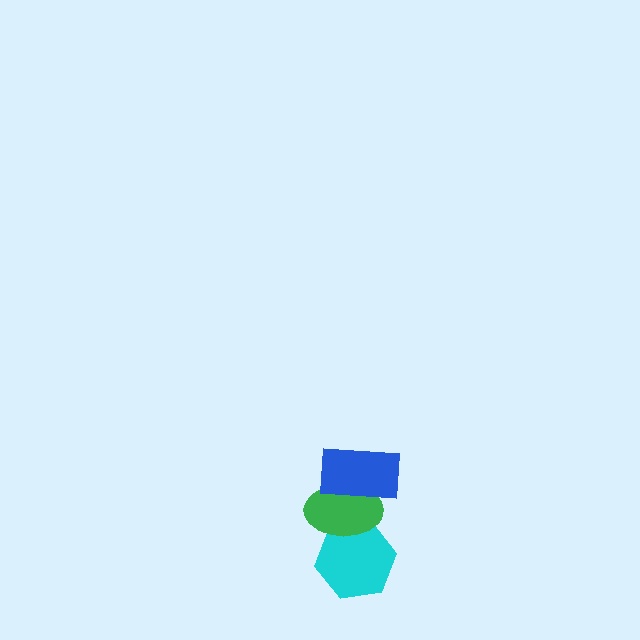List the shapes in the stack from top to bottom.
From top to bottom: the blue rectangle, the green ellipse, the cyan hexagon.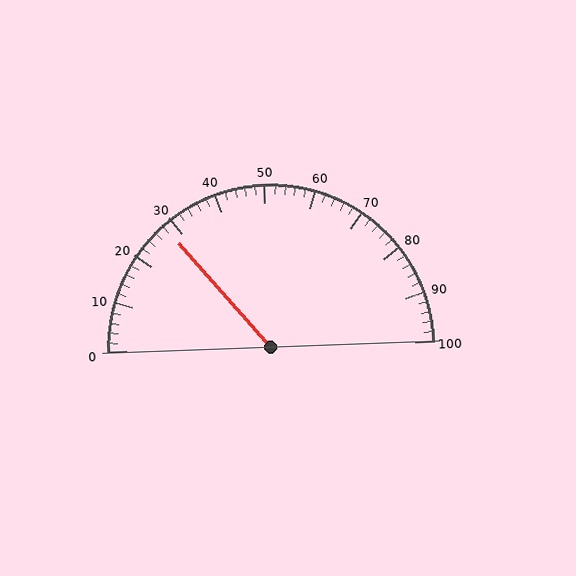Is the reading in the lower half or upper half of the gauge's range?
The reading is in the lower half of the range (0 to 100).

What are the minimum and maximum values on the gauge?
The gauge ranges from 0 to 100.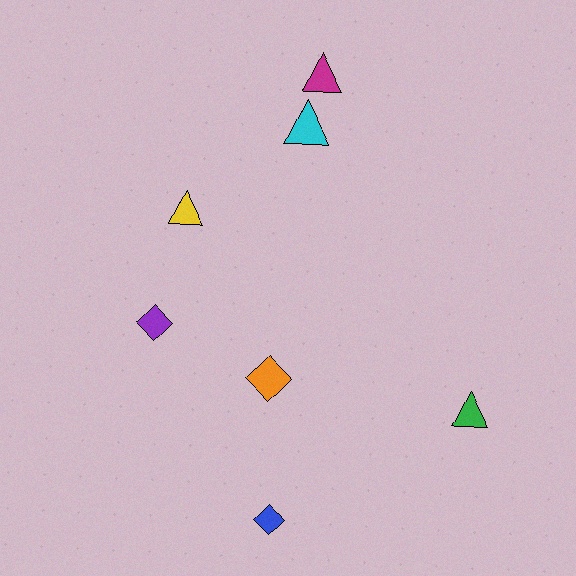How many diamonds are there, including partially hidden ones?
There are 3 diamonds.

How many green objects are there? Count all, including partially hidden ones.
There is 1 green object.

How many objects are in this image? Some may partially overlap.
There are 7 objects.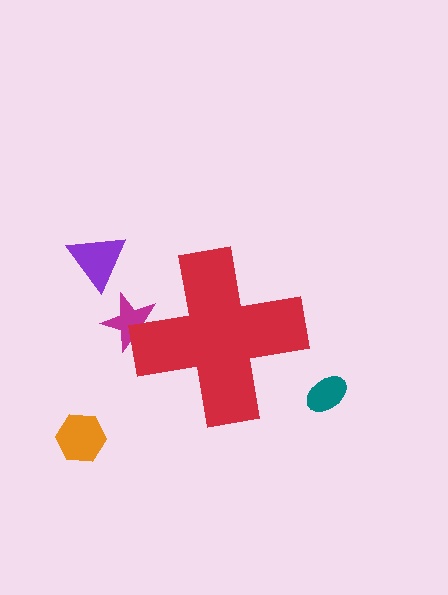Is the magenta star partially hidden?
Yes, the magenta star is partially hidden behind the red cross.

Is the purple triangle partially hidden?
No, the purple triangle is fully visible.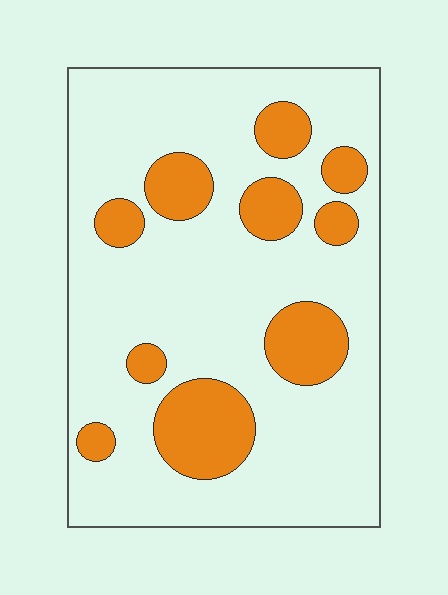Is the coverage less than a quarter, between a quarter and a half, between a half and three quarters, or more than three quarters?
Less than a quarter.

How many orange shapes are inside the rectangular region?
10.